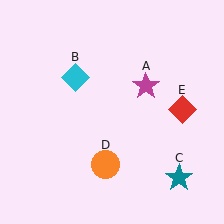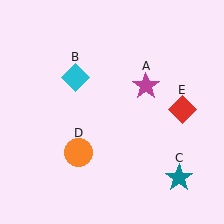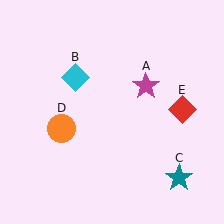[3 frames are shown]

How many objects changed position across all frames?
1 object changed position: orange circle (object D).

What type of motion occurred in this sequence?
The orange circle (object D) rotated clockwise around the center of the scene.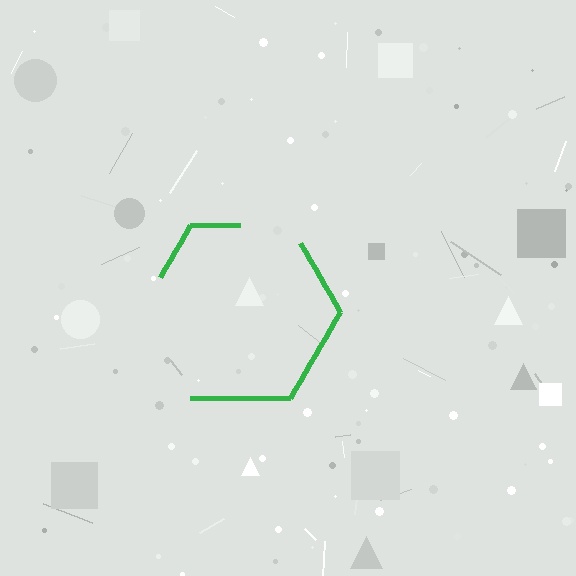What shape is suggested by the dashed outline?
The dashed outline suggests a hexagon.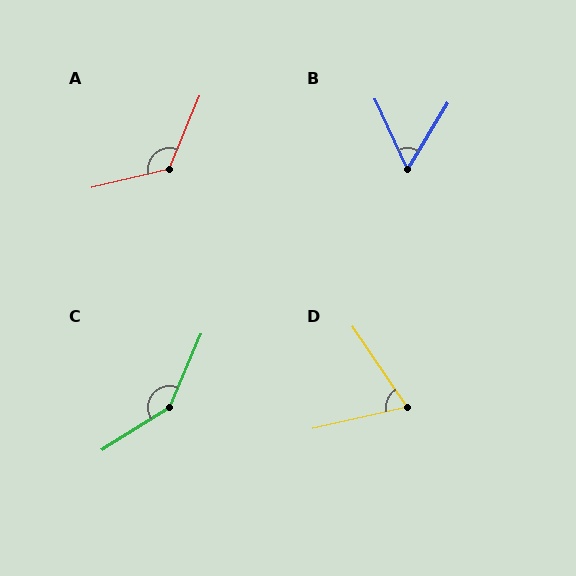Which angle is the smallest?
B, at approximately 56 degrees.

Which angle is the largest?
C, at approximately 145 degrees.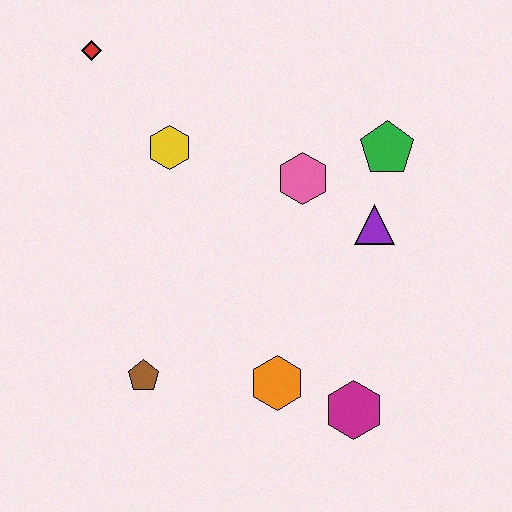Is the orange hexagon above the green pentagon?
No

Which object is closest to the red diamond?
The yellow hexagon is closest to the red diamond.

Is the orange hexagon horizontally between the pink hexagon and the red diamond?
Yes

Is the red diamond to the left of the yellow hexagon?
Yes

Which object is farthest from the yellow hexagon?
The magenta hexagon is farthest from the yellow hexagon.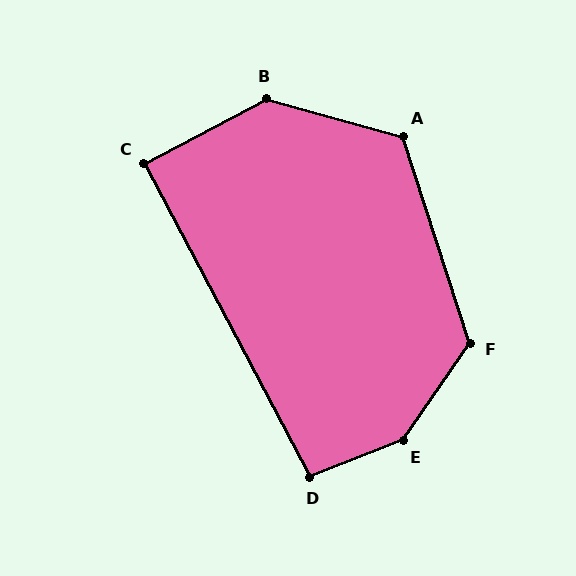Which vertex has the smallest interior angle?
C, at approximately 90 degrees.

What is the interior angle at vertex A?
Approximately 123 degrees (obtuse).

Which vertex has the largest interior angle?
E, at approximately 147 degrees.